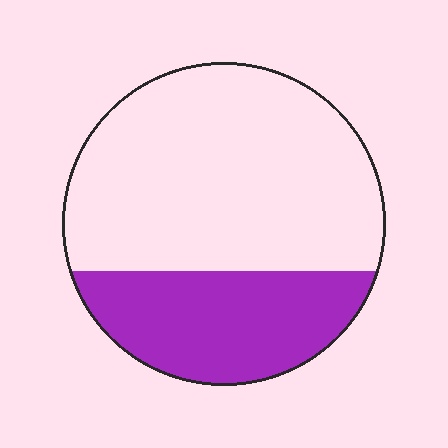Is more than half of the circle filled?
No.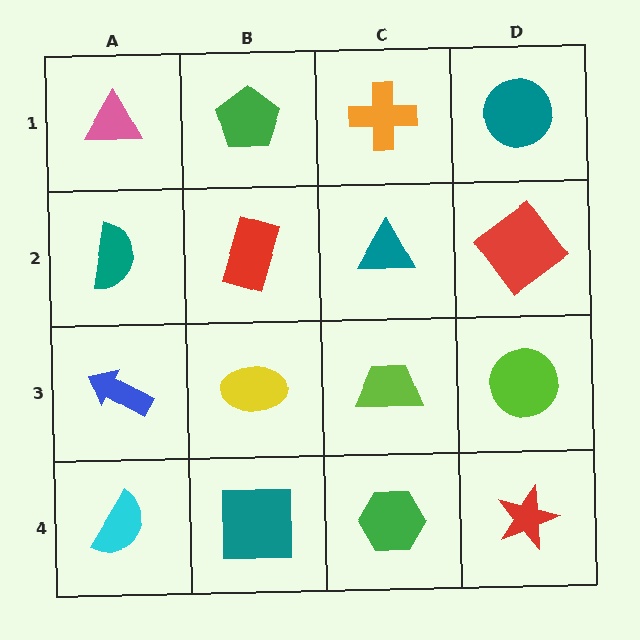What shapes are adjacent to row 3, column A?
A teal semicircle (row 2, column A), a cyan semicircle (row 4, column A), a yellow ellipse (row 3, column B).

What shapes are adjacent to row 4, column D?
A lime circle (row 3, column D), a green hexagon (row 4, column C).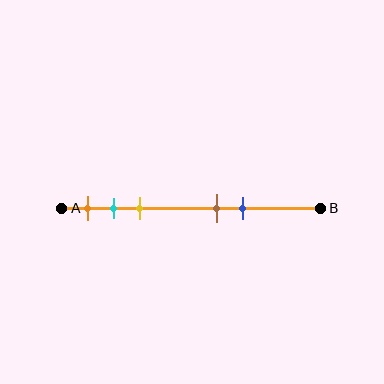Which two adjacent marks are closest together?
The cyan and yellow marks are the closest adjacent pair.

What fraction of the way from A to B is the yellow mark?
The yellow mark is approximately 30% (0.3) of the way from A to B.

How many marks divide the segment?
There are 5 marks dividing the segment.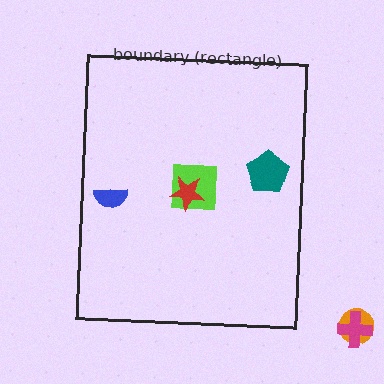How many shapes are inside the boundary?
4 inside, 2 outside.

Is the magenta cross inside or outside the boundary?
Outside.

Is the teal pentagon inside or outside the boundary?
Inside.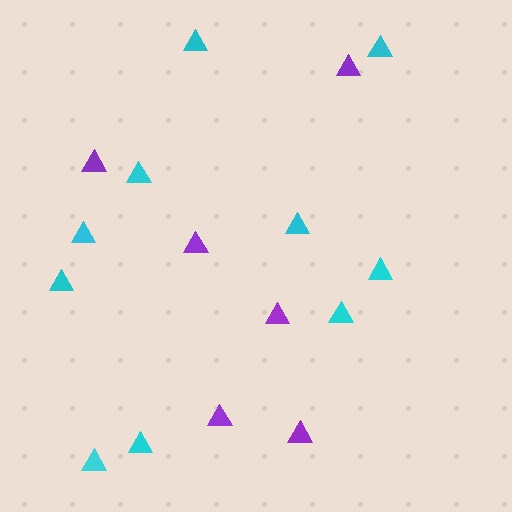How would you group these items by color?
There are 2 groups: one group of purple triangles (6) and one group of cyan triangles (10).